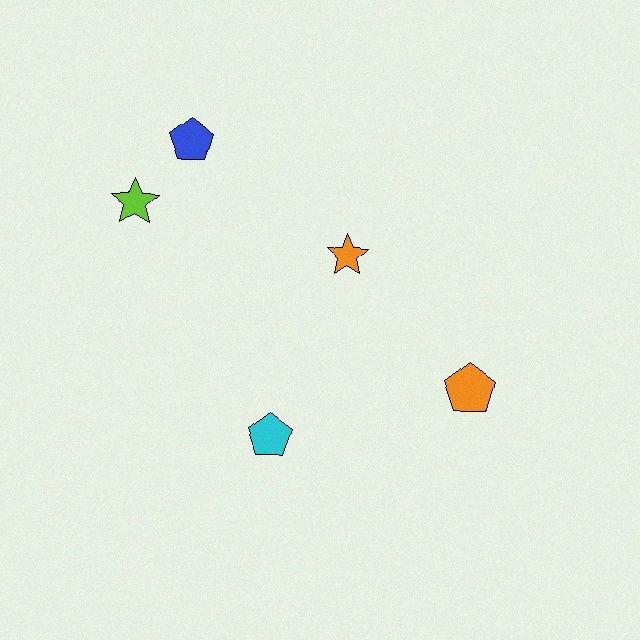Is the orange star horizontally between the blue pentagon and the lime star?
No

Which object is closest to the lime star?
The blue pentagon is closest to the lime star.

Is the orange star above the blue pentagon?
No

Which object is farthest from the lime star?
The orange pentagon is farthest from the lime star.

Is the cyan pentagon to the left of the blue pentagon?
No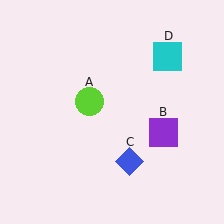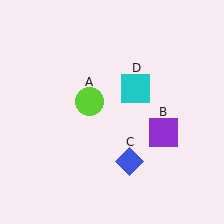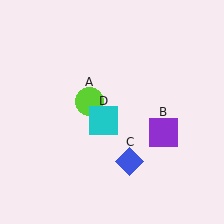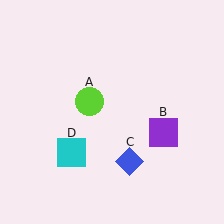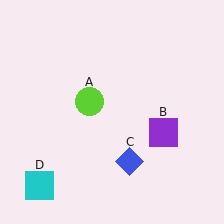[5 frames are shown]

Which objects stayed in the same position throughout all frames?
Lime circle (object A) and purple square (object B) and blue diamond (object C) remained stationary.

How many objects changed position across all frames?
1 object changed position: cyan square (object D).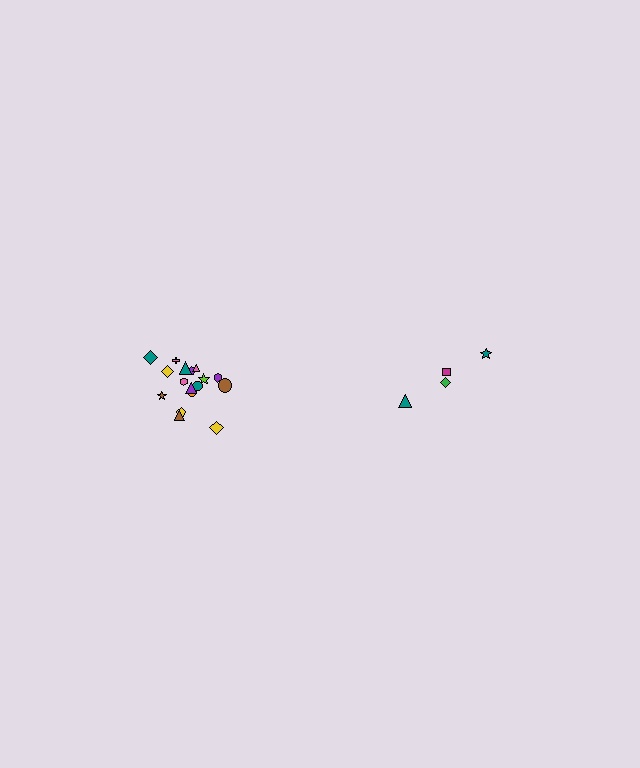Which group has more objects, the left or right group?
The left group.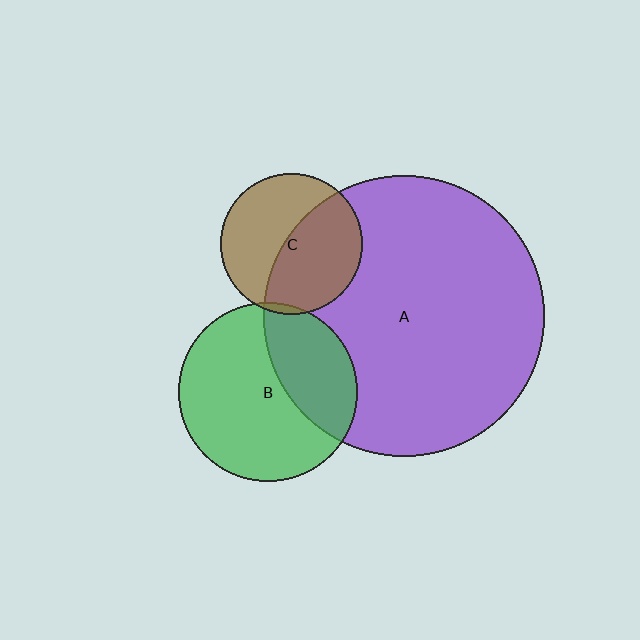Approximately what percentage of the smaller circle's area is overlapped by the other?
Approximately 35%.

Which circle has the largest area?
Circle A (purple).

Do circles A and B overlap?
Yes.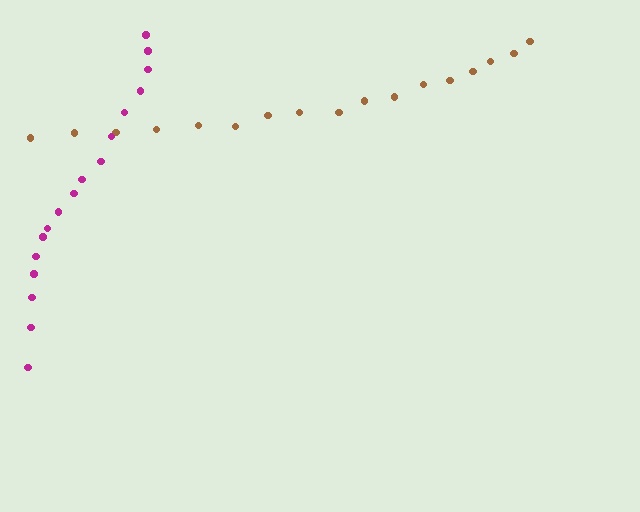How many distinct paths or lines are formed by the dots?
There are 2 distinct paths.